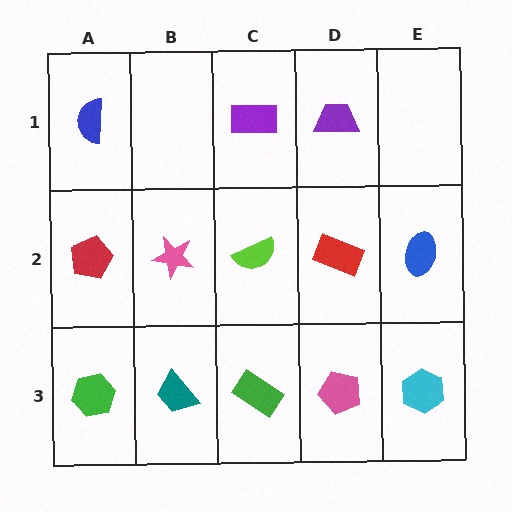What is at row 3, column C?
A green rectangle.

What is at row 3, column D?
A pink pentagon.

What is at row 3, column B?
A teal trapezoid.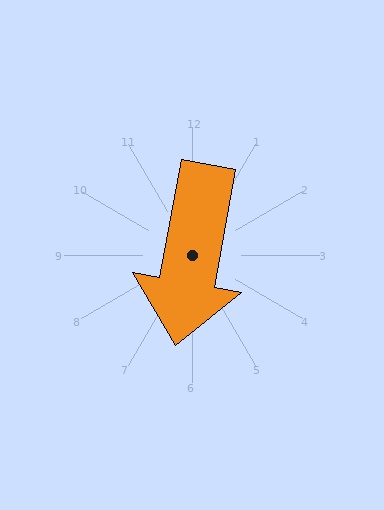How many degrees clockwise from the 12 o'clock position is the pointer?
Approximately 190 degrees.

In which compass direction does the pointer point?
South.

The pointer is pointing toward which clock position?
Roughly 6 o'clock.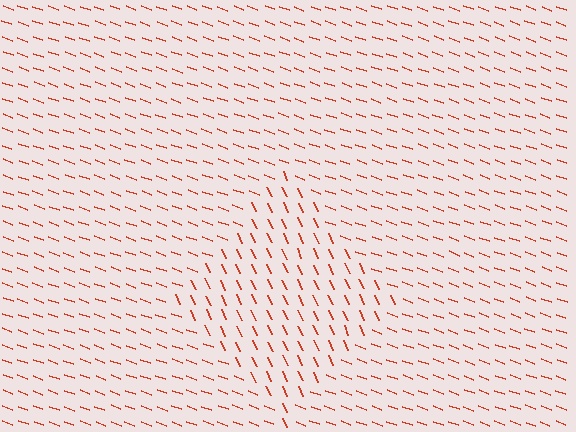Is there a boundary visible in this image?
Yes, there is a texture boundary formed by a change in line orientation.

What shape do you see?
I see a diamond.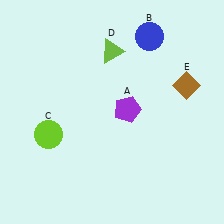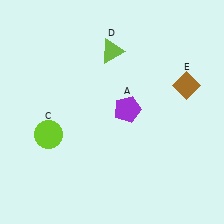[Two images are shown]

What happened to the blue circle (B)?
The blue circle (B) was removed in Image 2. It was in the top-right area of Image 1.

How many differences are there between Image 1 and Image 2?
There is 1 difference between the two images.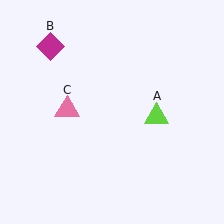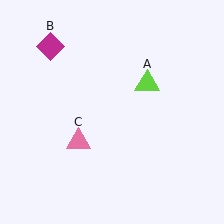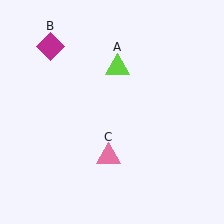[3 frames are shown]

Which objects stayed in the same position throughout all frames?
Magenta diamond (object B) remained stationary.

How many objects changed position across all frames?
2 objects changed position: lime triangle (object A), pink triangle (object C).